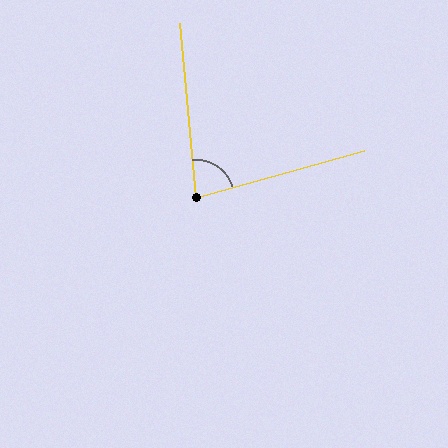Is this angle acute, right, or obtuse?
It is acute.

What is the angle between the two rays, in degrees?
Approximately 80 degrees.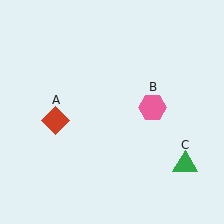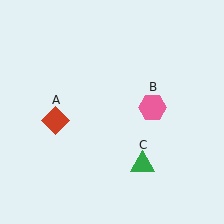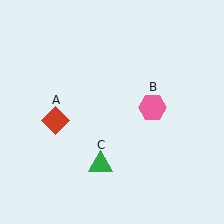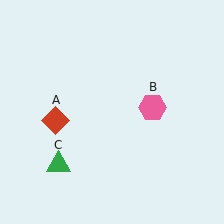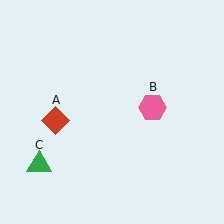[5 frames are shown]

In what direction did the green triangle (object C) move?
The green triangle (object C) moved left.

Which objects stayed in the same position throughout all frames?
Red diamond (object A) and pink hexagon (object B) remained stationary.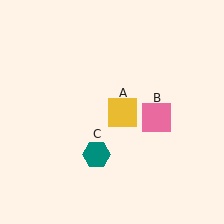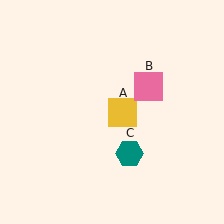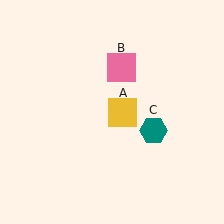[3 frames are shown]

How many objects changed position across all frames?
2 objects changed position: pink square (object B), teal hexagon (object C).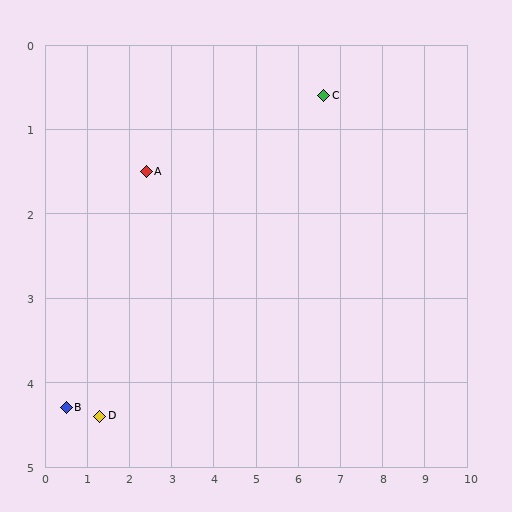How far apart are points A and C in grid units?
Points A and C are about 4.3 grid units apart.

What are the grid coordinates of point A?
Point A is at approximately (2.4, 1.5).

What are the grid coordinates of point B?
Point B is at approximately (0.5, 4.3).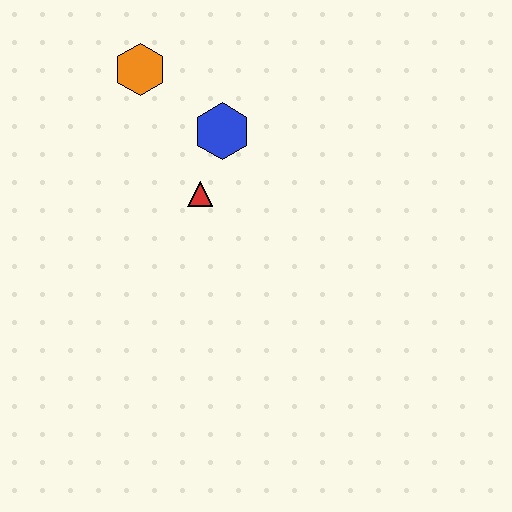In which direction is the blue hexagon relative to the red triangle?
The blue hexagon is above the red triangle.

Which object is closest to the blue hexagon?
The red triangle is closest to the blue hexagon.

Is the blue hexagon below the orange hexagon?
Yes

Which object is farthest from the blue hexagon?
The orange hexagon is farthest from the blue hexagon.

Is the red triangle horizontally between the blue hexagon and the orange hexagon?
Yes